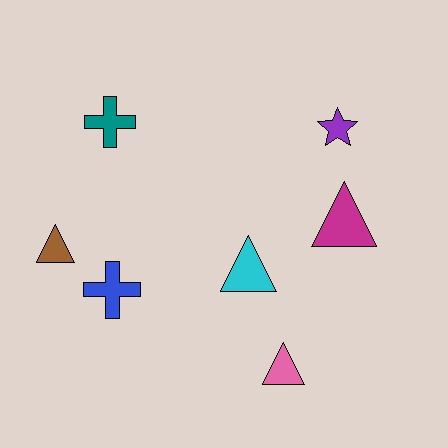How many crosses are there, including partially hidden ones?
There are 2 crosses.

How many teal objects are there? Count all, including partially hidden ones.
There is 1 teal object.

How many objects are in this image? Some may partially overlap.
There are 7 objects.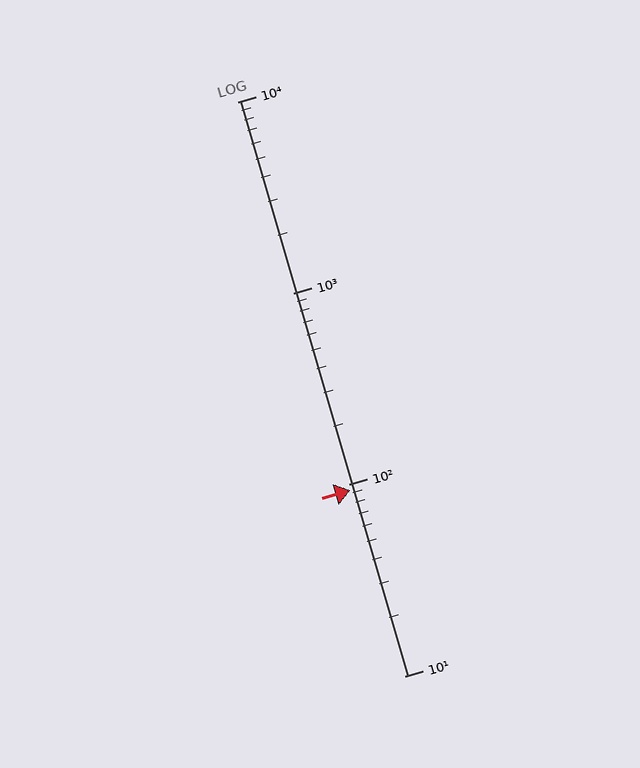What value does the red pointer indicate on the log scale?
The pointer indicates approximately 93.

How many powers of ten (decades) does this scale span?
The scale spans 3 decades, from 10 to 10000.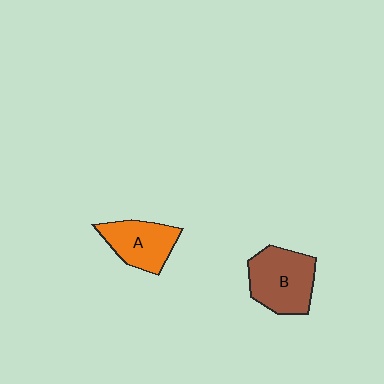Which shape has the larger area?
Shape B (brown).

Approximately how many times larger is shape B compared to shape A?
Approximately 1.3 times.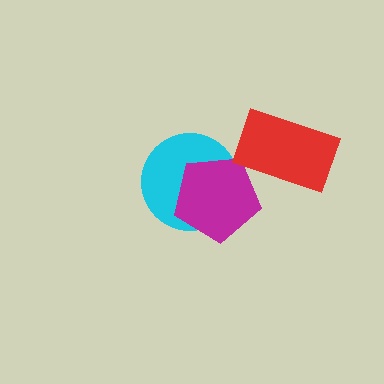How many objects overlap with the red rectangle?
0 objects overlap with the red rectangle.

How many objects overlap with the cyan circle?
1 object overlaps with the cyan circle.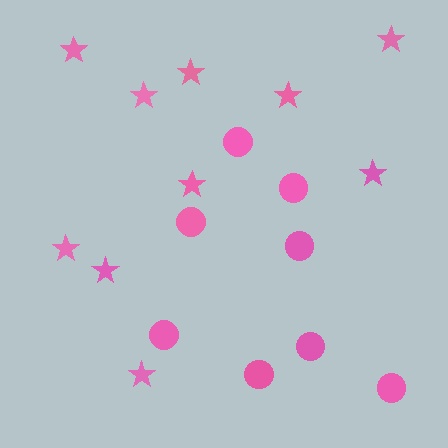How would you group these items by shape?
There are 2 groups: one group of stars (10) and one group of circles (8).